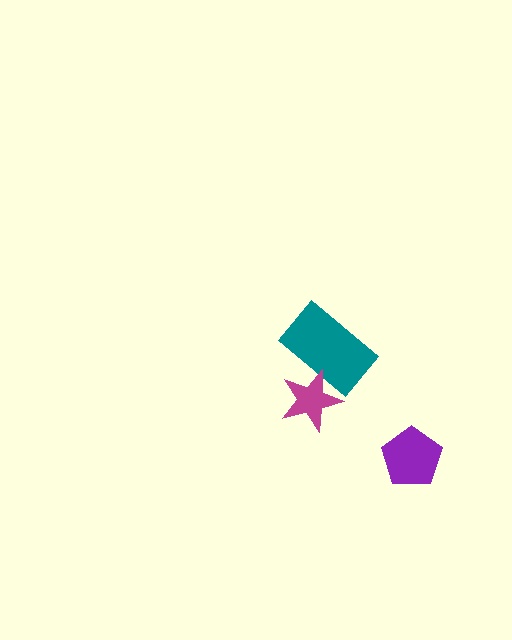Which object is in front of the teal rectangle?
The magenta star is in front of the teal rectangle.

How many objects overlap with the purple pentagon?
0 objects overlap with the purple pentagon.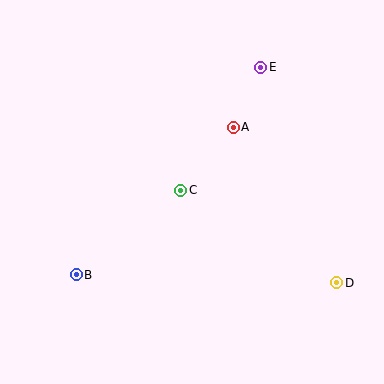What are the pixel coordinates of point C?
Point C is at (181, 190).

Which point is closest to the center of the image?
Point C at (181, 190) is closest to the center.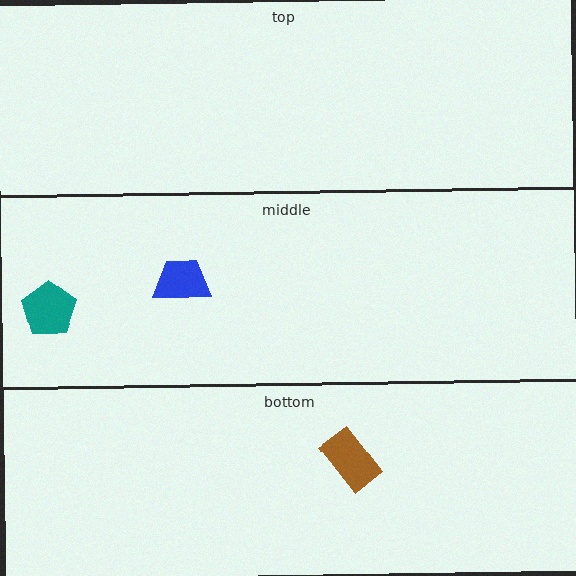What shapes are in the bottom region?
The brown rectangle.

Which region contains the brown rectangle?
The bottom region.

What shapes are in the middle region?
The blue trapezoid, the teal pentagon.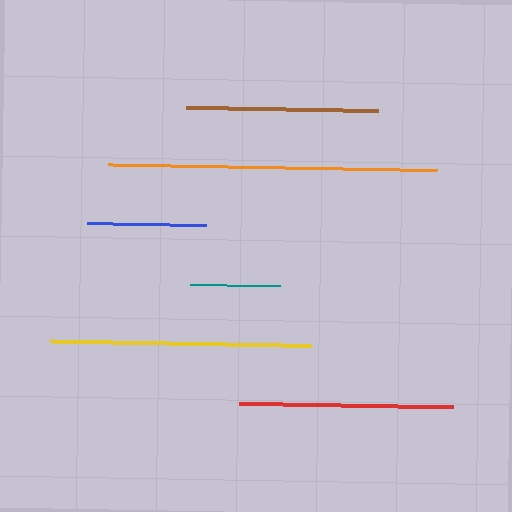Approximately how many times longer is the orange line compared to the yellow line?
The orange line is approximately 1.3 times the length of the yellow line.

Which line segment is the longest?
The orange line is the longest at approximately 328 pixels.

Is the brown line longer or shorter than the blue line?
The brown line is longer than the blue line.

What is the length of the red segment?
The red segment is approximately 213 pixels long.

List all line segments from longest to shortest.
From longest to shortest: orange, yellow, red, brown, blue, teal.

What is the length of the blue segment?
The blue segment is approximately 119 pixels long.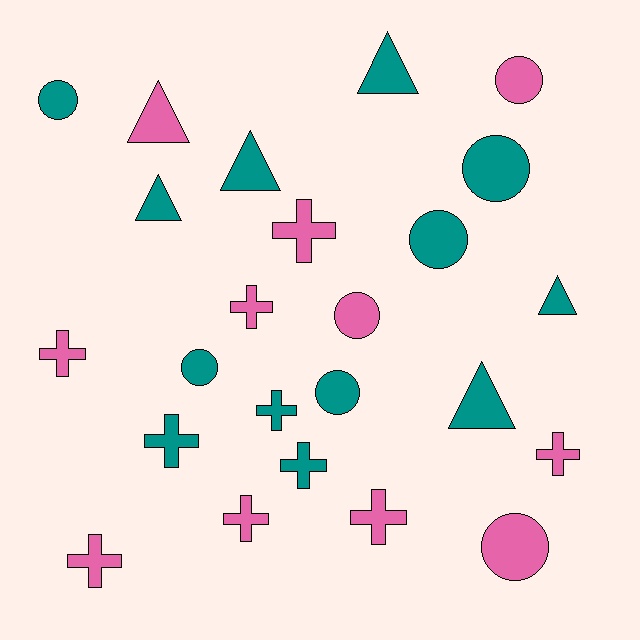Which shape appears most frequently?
Cross, with 10 objects.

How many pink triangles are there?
There is 1 pink triangle.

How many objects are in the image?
There are 24 objects.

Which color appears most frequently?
Teal, with 13 objects.